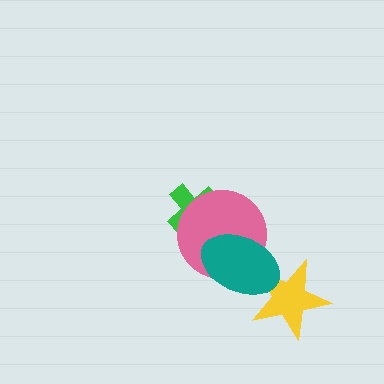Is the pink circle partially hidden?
Yes, it is partially covered by another shape.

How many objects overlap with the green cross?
1 object overlaps with the green cross.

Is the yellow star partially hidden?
Yes, it is partially covered by another shape.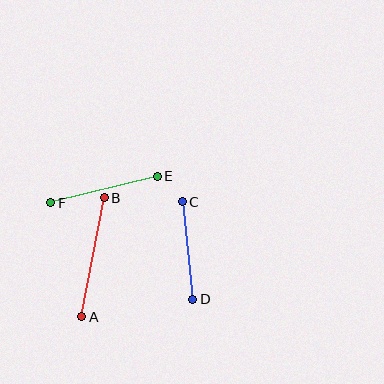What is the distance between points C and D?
The distance is approximately 98 pixels.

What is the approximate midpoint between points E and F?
The midpoint is at approximately (104, 189) pixels.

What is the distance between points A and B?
The distance is approximately 121 pixels.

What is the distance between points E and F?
The distance is approximately 110 pixels.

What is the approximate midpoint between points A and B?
The midpoint is at approximately (93, 257) pixels.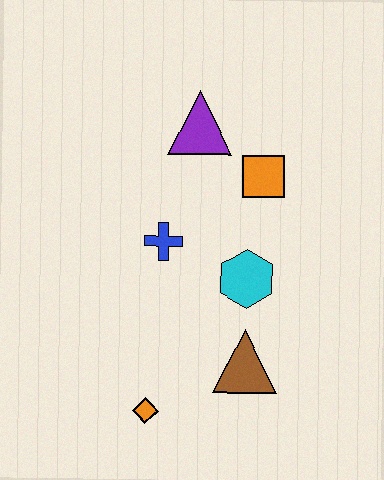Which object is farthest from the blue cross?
The orange diamond is farthest from the blue cross.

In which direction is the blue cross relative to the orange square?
The blue cross is to the left of the orange square.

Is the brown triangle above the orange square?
No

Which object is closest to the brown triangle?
The cyan hexagon is closest to the brown triangle.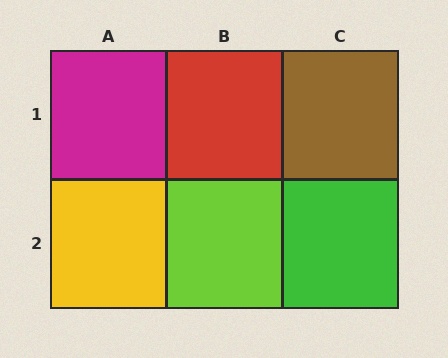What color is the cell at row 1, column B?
Red.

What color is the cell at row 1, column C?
Brown.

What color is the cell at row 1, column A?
Magenta.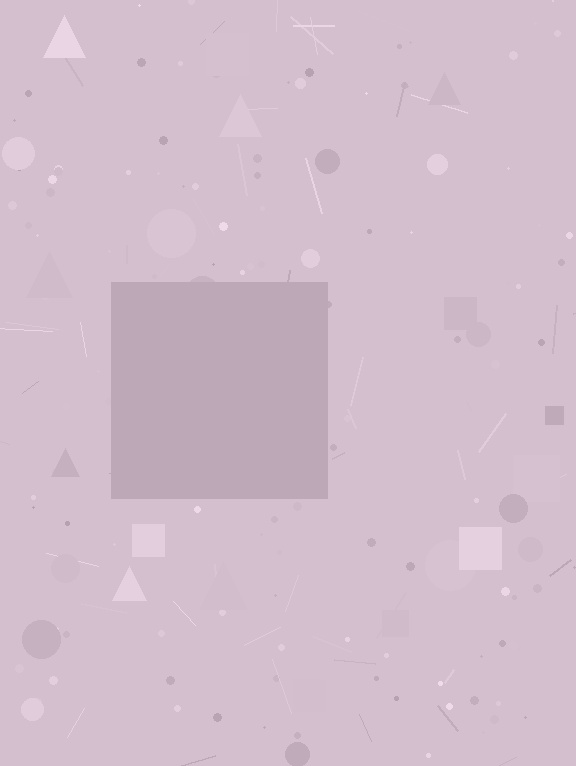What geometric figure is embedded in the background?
A square is embedded in the background.